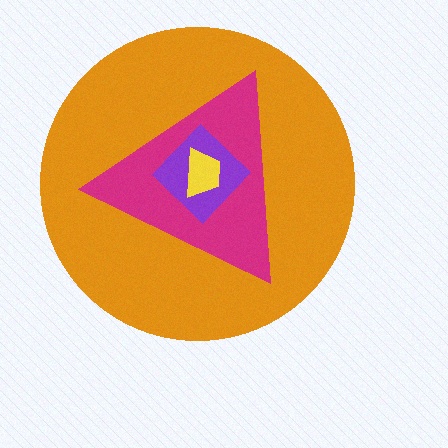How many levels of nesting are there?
4.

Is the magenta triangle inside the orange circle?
Yes.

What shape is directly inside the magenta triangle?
The purple diamond.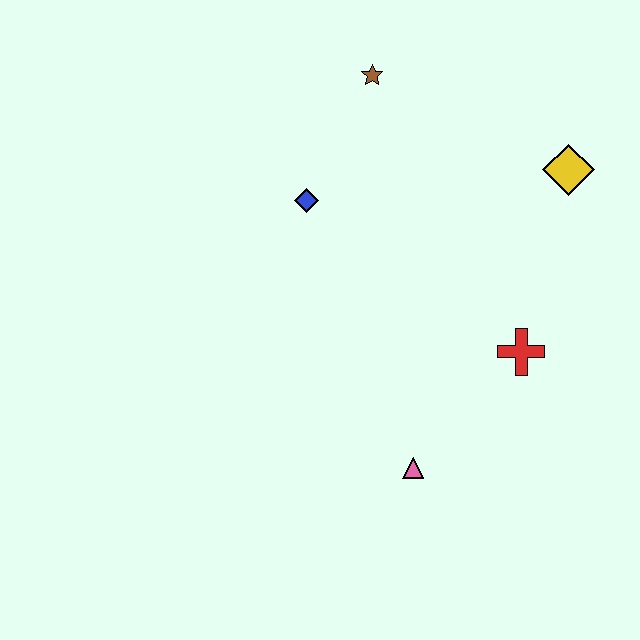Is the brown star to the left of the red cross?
Yes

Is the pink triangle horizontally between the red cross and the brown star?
Yes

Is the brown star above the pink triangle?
Yes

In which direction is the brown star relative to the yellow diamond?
The brown star is to the left of the yellow diamond.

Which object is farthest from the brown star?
The pink triangle is farthest from the brown star.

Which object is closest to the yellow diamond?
The red cross is closest to the yellow diamond.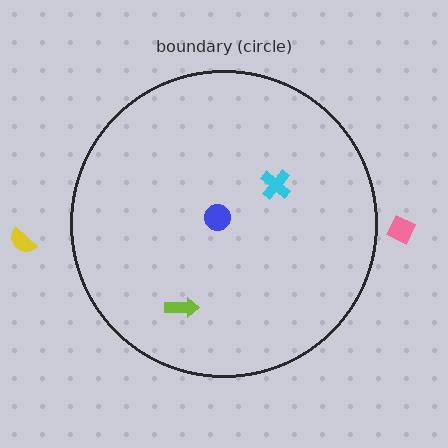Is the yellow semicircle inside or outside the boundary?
Outside.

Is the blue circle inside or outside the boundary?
Inside.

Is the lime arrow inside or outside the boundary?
Inside.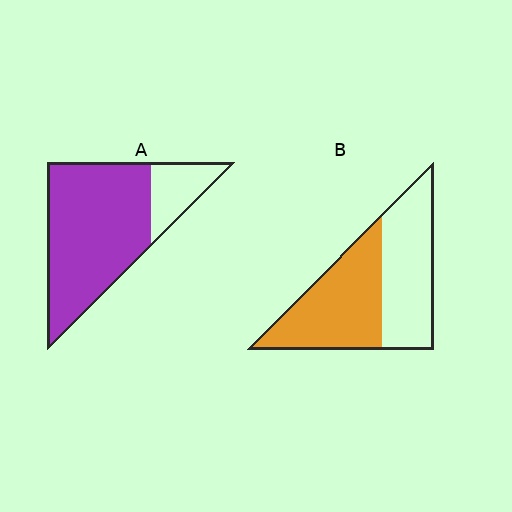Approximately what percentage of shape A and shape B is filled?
A is approximately 80% and B is approximately 50%.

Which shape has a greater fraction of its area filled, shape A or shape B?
Shape A.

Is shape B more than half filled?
Roughly half.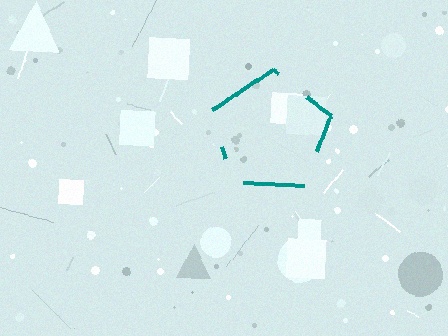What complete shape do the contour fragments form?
The contour fragments form a pentagon.